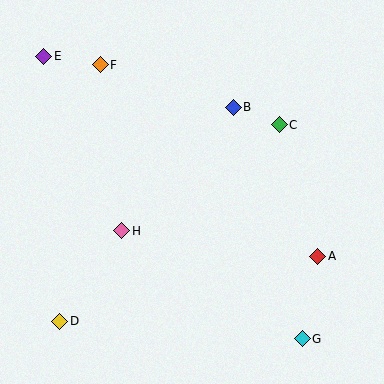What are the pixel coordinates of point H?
Point H is at (122, 231).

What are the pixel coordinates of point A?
Point A is at (318, 256).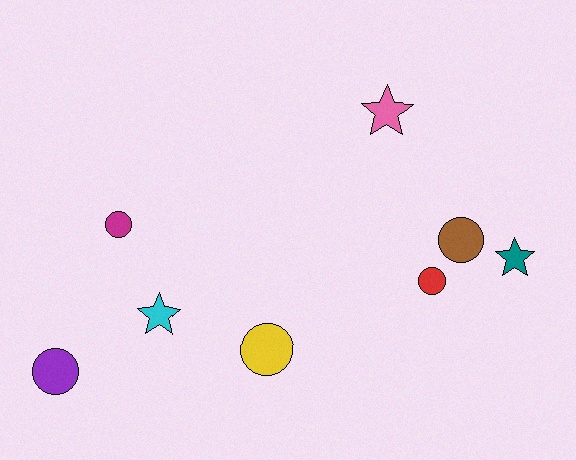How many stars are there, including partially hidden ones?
There are 3 stars.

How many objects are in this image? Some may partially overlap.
There are 8 objects.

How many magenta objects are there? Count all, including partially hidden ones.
There is 1 magenta object.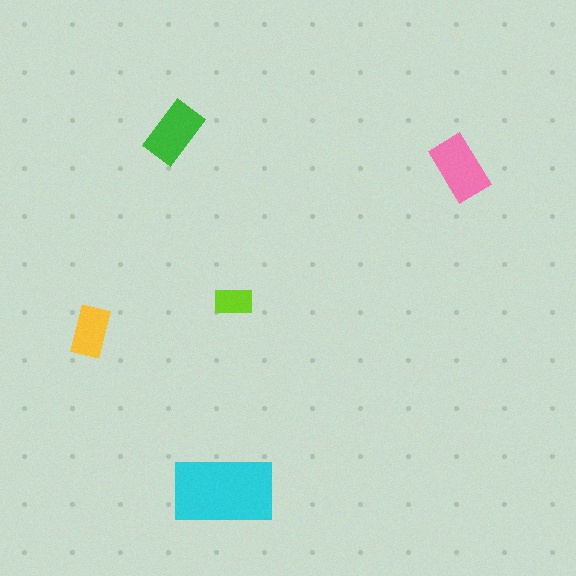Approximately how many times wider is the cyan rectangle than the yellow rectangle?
About 2 times wider.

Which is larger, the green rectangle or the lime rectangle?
The green one.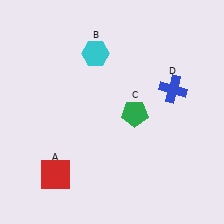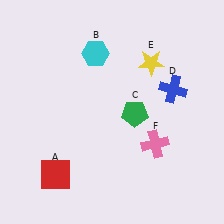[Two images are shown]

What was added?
A yellow star (E), a pink cross (F) were added in Image 2.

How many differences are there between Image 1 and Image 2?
There are 2 differences between the two images.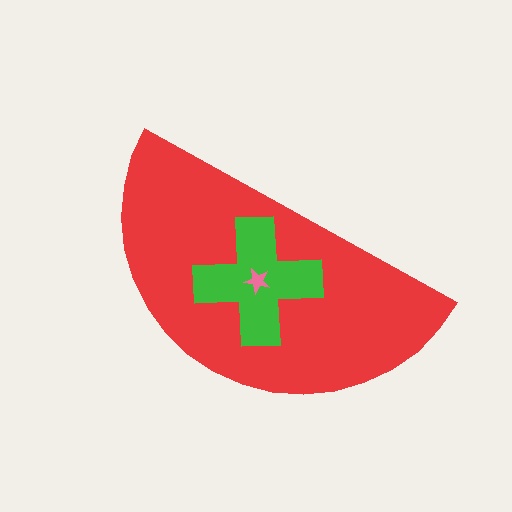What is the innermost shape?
The pink star.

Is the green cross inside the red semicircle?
Yes.